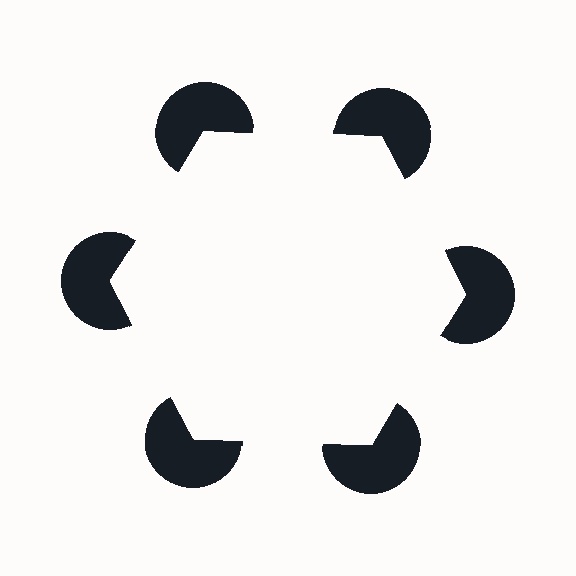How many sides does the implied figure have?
6 sides.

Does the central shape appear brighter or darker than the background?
It typically appears slightly brighter than the background, even though no actual brightness change is drawn.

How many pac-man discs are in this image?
There are 6 — one at each vertex of the illusory hexagon.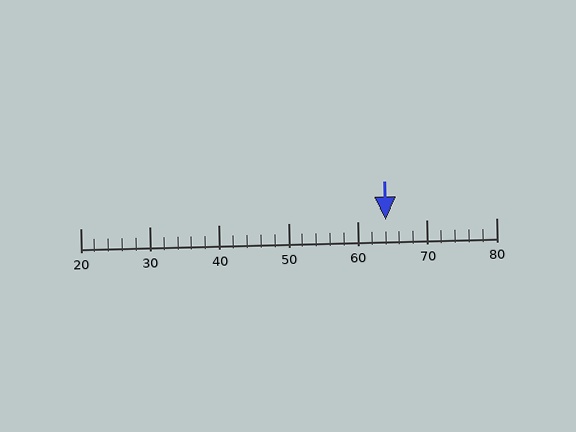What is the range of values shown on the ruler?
The ruler shows values from 20 to 80.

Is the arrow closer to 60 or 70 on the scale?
The arrow is closer to 60.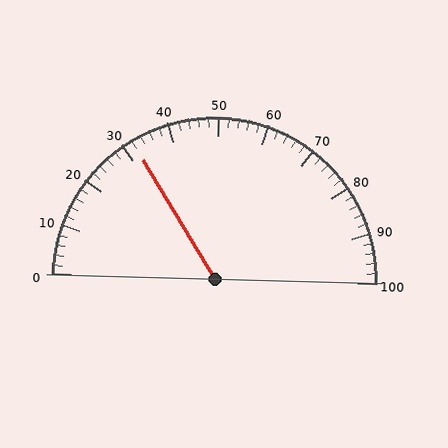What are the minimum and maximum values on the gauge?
The gauge ranges from 0 to 100.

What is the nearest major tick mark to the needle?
The nearest major tick mark is 30.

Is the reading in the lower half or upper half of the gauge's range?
The reading is in the lower half of the range (0 to 100).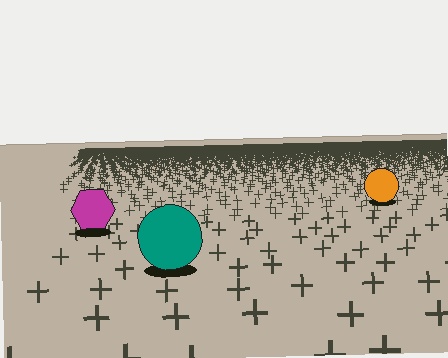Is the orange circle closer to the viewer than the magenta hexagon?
No. The magenta hexagon is closer — you can tell from the texture gradient: the ground texture is coarser near it.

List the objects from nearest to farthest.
From nearest to farthest: the teal circle, the magenta hexagon, the orange circle.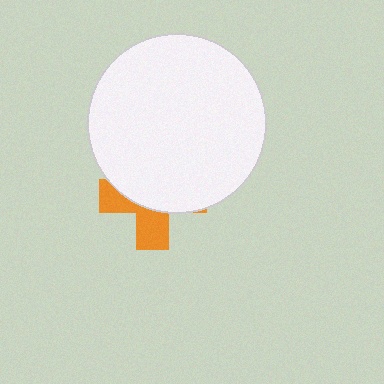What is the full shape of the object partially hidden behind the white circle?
The partially hidden object is an orange cross.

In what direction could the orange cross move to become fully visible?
The orange cross could move down. That would shift it out from behind the white circle entirely.